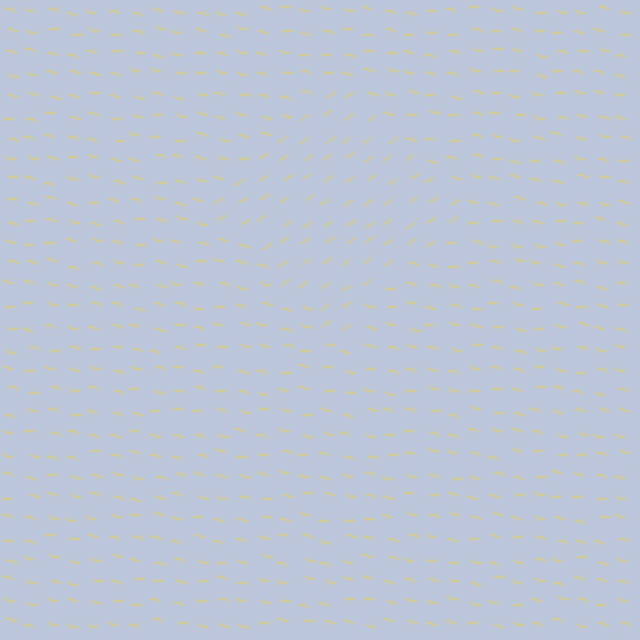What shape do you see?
I see a diamond.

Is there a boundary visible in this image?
Yes, there is a texture boundary formed by a change in line orientation.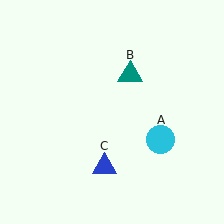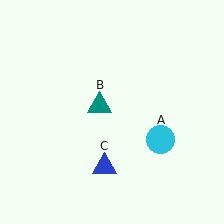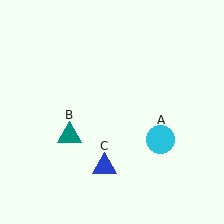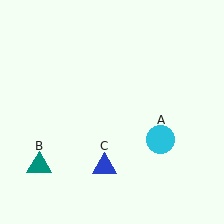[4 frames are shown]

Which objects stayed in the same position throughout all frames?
Cyan circle (object A) and blue triangle (object C) remained stationary.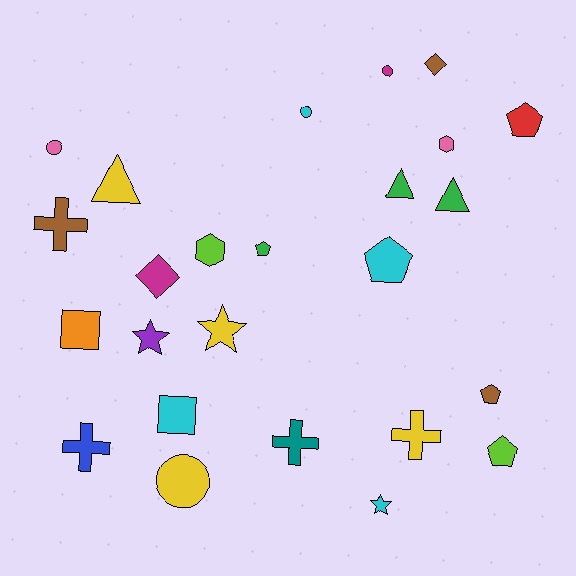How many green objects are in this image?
There are 3 green objects.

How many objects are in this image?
There are 25 objects.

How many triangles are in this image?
There are 3 triangles.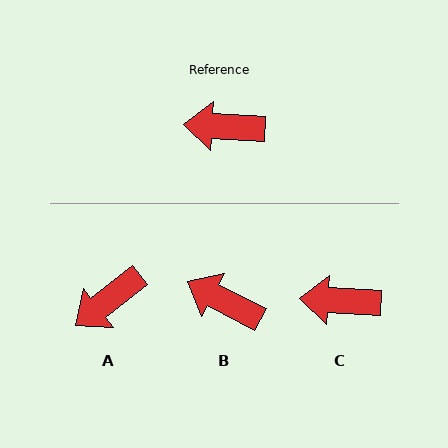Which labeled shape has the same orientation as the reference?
C.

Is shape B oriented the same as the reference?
No, it is off by about 24 degrees.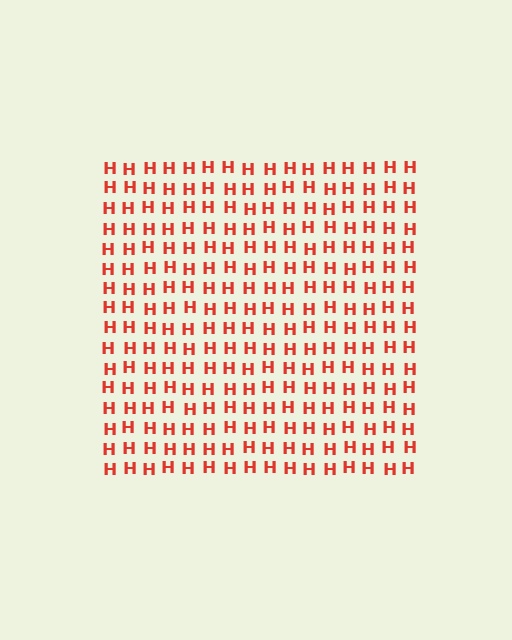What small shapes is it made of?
It is made of small letter H's.